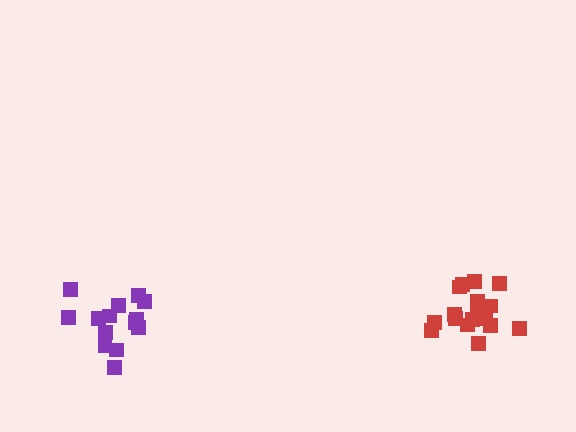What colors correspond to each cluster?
The clusters are colored: red, purple.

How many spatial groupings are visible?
There are 2 spatial groupings.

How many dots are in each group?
Group 1: 18 dots, Group 2: 14 dots (32 total).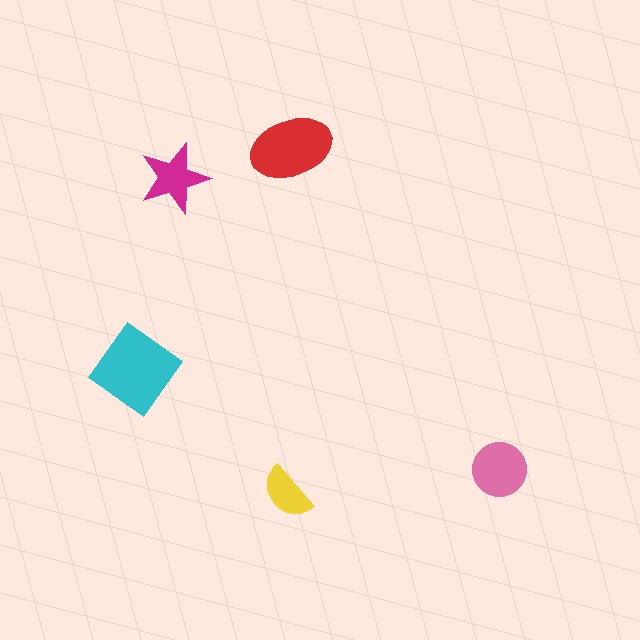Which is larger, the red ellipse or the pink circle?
The red ellipse.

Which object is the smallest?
The yellow semicircle.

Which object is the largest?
The cyan diamond.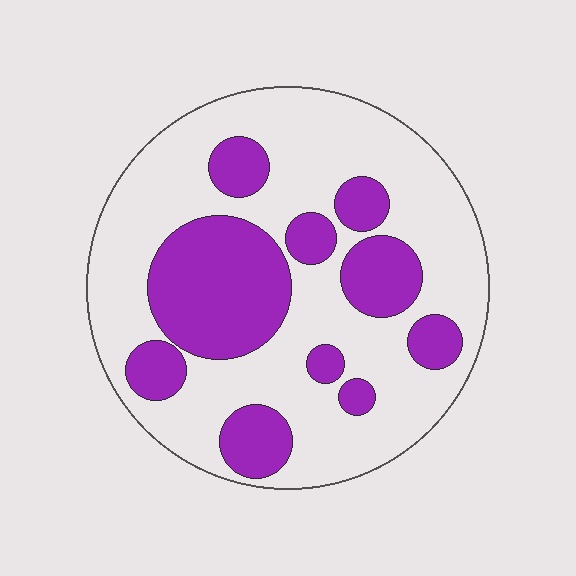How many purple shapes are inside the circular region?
10.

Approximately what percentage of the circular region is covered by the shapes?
Approximately 30%.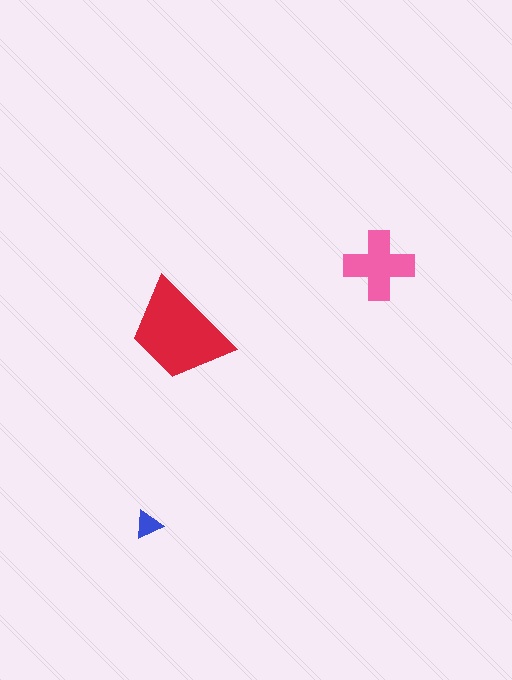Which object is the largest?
The red trapezoid.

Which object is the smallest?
The blue triangle.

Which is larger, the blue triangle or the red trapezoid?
The red trapezoid.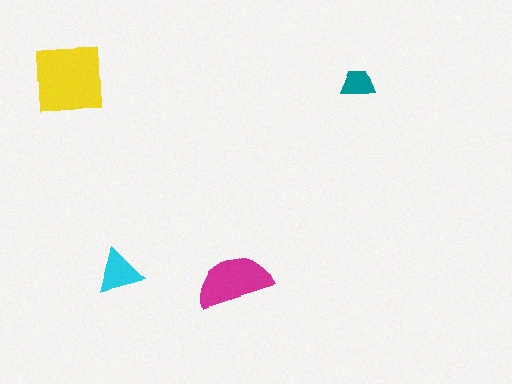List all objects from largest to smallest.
The yellow square, the magenta semicircle, the cyan triangle, the teal trapezoid.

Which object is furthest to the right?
The teal trapezoid is rightmost.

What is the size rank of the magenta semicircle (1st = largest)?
2nd.